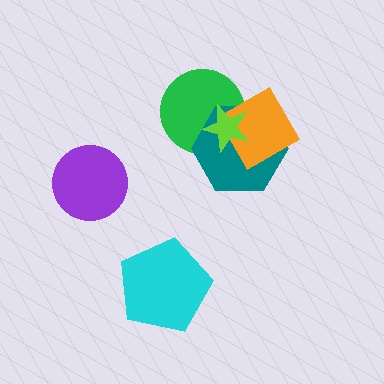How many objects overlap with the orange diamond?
3 objects overlap with the orange diamond.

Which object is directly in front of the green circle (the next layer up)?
The teal hexagon is directly in front of the green circle.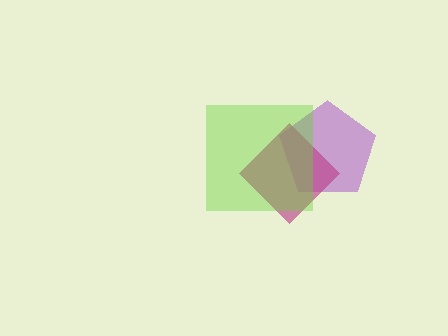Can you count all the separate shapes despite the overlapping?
Yes, there are 3 separate shapes.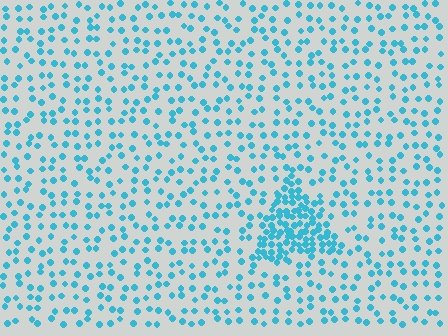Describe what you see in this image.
The image contains small cyan elements arranged at two different densities. A triangle-shaped region is visible where the elements are more densely packed than the surrounding area.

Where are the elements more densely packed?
The elements are more densely packed inside the triangle boundary.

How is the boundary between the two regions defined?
The boundary is defined by a change in element density (approximately 2.9x ratio). All elements are the same color, size, and shape.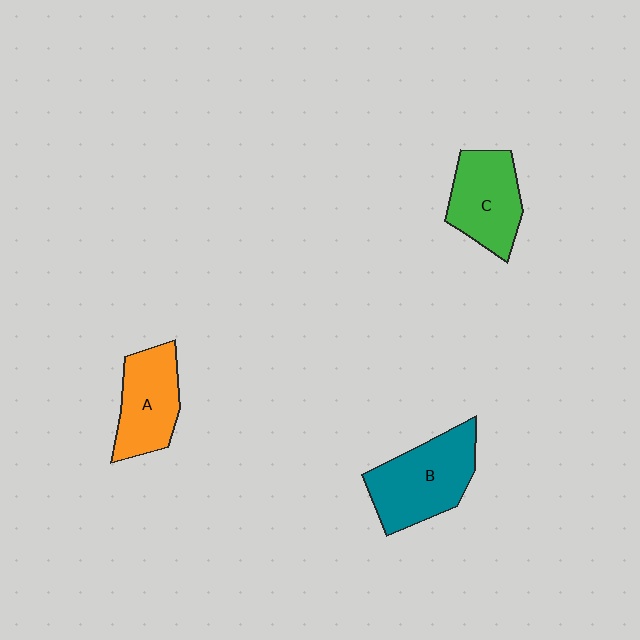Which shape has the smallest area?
Shape A (orange).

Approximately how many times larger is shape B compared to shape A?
Approximately 1.3 times.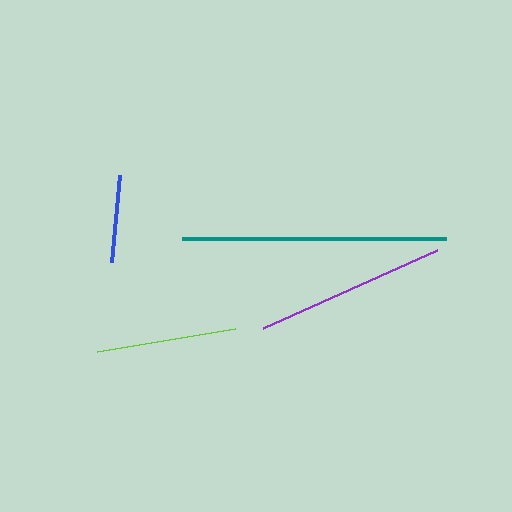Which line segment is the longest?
The teal line is the longest at approximately 264 pixels.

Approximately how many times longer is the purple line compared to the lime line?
The purple line is approximately 1.4 times the length of the lime line.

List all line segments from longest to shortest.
From longest to shortest: teal, purple, lime, blue.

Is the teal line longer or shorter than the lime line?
The teal line is longer than the lime line.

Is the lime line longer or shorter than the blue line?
The lime line is longer than the blue line.